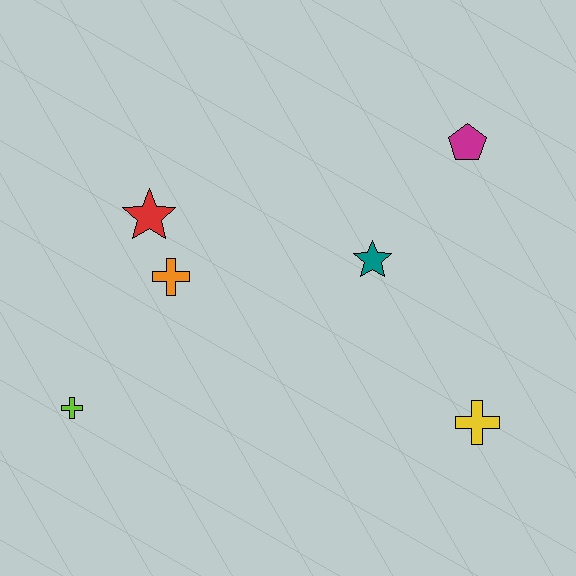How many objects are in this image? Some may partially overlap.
There are 6 objects.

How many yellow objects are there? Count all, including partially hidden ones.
There is 1 yellow object.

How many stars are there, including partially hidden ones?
There are 2 stars.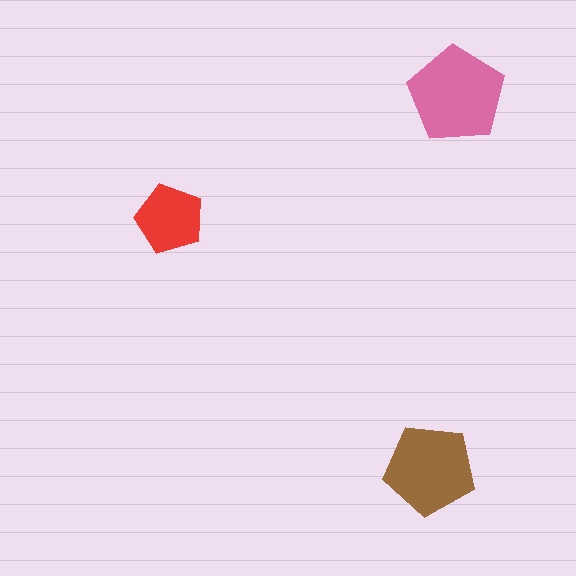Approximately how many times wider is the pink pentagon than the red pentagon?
About 1.5 times wider.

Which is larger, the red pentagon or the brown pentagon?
The brown one.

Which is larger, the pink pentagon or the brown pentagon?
The pink one.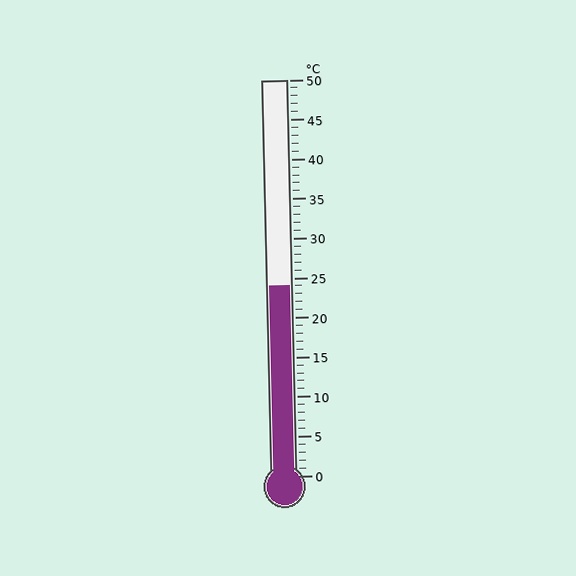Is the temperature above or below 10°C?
The temperature is above 10°C.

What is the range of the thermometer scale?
The thermometer scale ranges from 0°C to 50°C.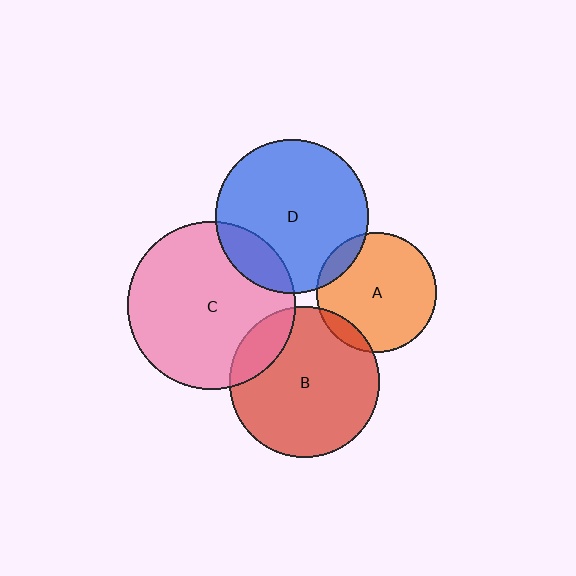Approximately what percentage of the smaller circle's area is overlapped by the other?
Approximately 15%.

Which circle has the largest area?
Circle C (pink).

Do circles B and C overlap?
Yes.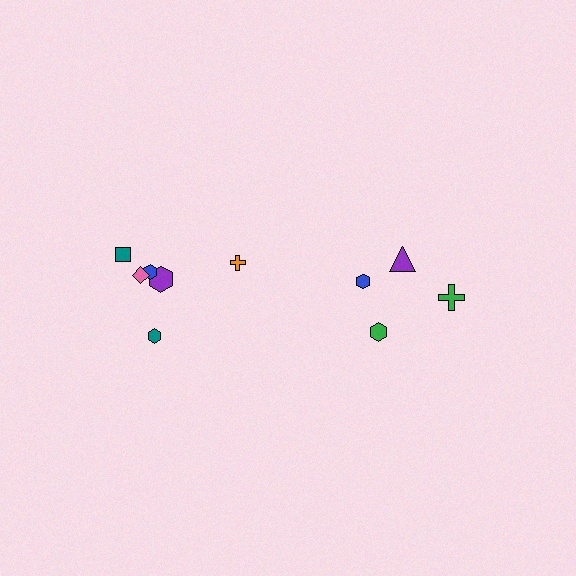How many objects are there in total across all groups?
There are 10 objects.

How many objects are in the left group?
There are 6 objects.